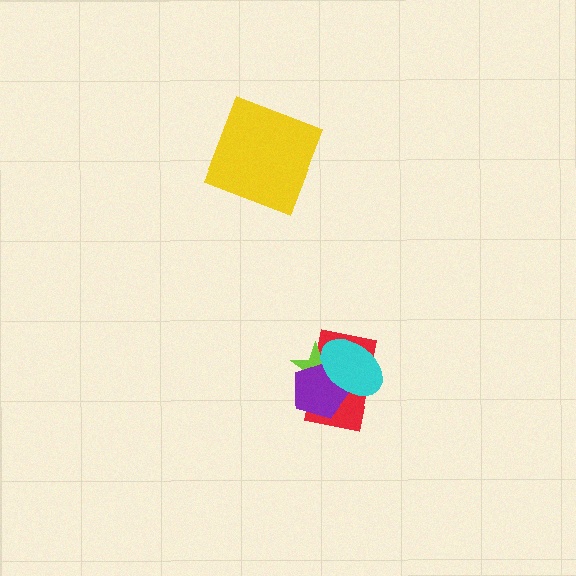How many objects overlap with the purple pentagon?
3 objects overlap with the purple pentagon.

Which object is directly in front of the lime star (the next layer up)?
The purple pentagon is directly in front of the lime star.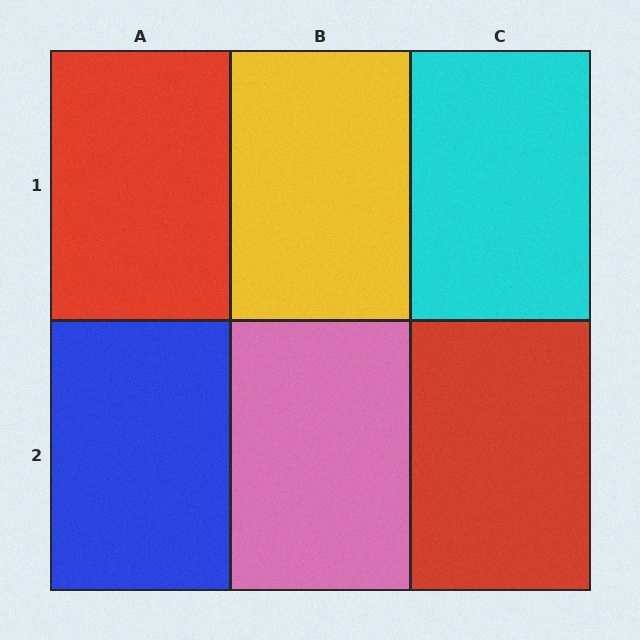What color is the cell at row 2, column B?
Pink.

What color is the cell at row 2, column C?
Red.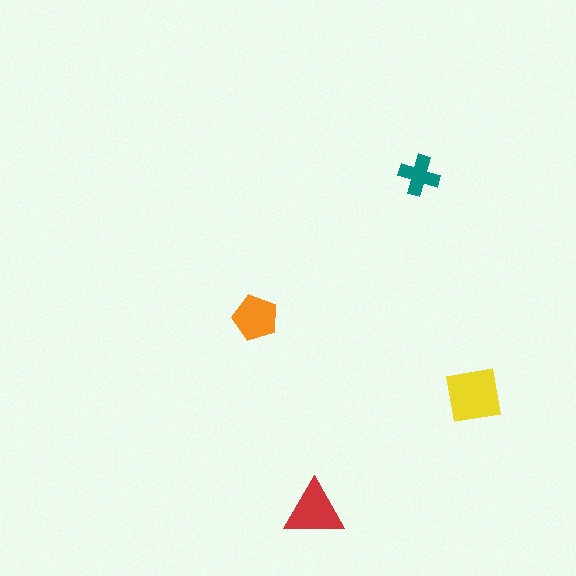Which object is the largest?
The yellow square.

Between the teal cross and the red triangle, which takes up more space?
The red triangle.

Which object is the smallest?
The teal cross.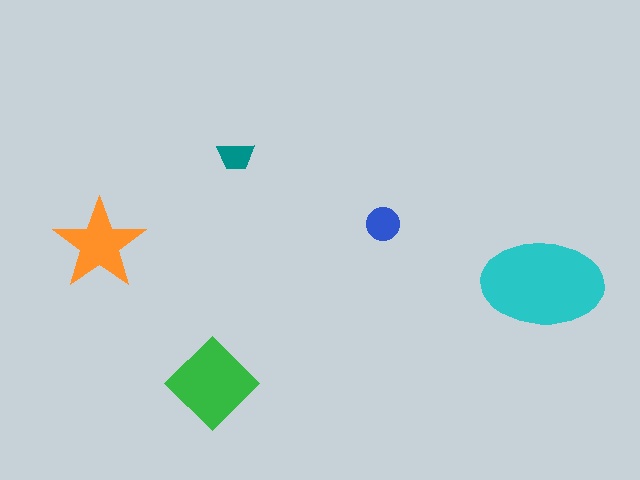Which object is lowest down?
The green diamond is bottommost.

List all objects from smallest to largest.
The teal trapezoid, the blue circle, the orange star, the green diamond, the cyan ellipse.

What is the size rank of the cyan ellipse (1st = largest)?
1st.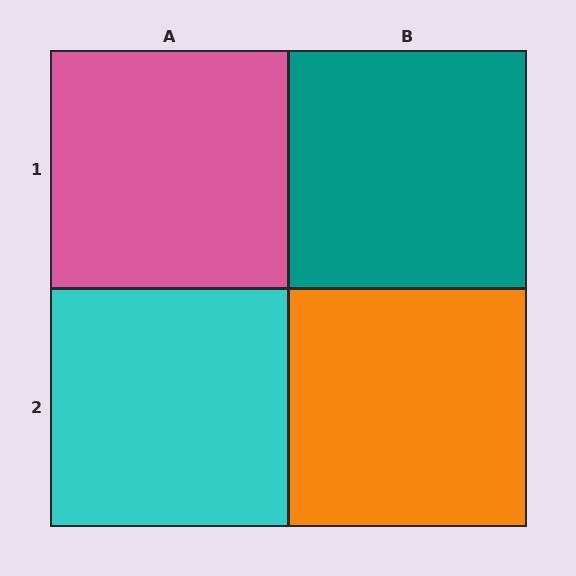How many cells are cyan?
1 cell is cyan.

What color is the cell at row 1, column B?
Teal.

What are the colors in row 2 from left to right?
Cyan, orange.